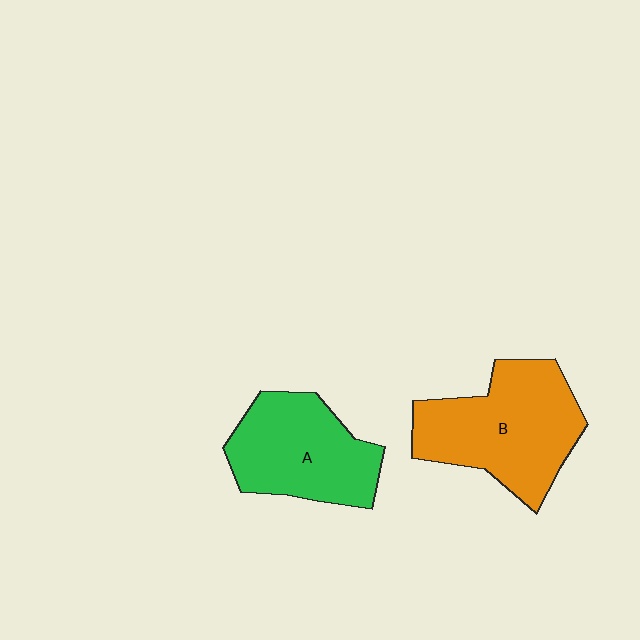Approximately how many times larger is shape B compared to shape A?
Approximately 1.2 times.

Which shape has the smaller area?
Shape A (green).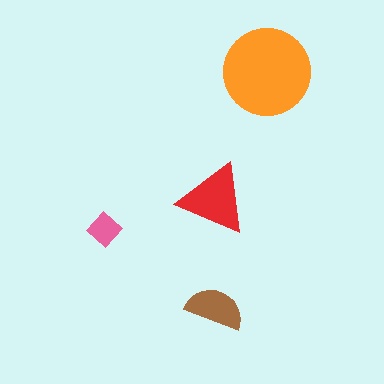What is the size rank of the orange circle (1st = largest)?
1st.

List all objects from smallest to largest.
The pink diamond, the brown semicircle, the red triangle, the orange circle.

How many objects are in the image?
There are 4 objects in the image.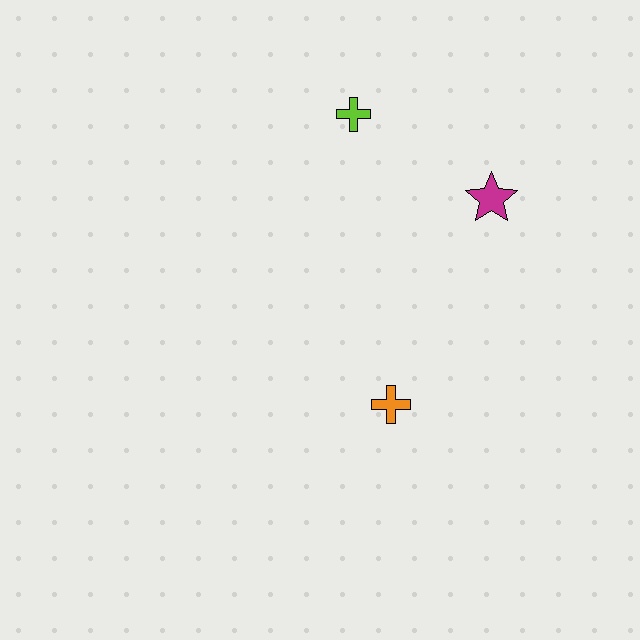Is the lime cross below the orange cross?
No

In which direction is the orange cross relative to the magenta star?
The orange cross is below the magenta star.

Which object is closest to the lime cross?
The magenta star is closest to the lime cross.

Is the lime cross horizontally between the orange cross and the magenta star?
No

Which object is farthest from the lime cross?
The orange cross is farthest from the lime cross.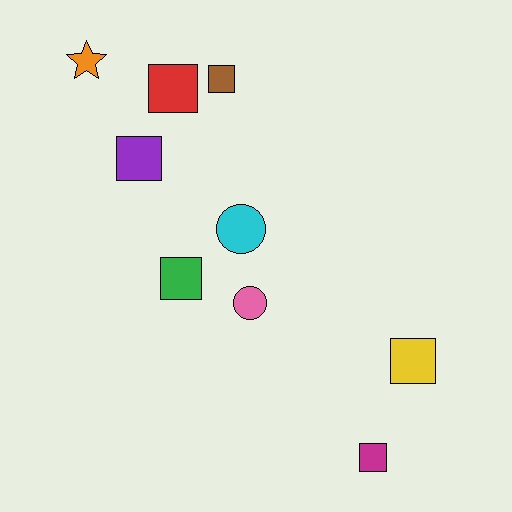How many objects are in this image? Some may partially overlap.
There are 9 objects.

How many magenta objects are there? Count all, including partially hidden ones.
There is 1 magenta object.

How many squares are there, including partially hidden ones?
There are 6 squares.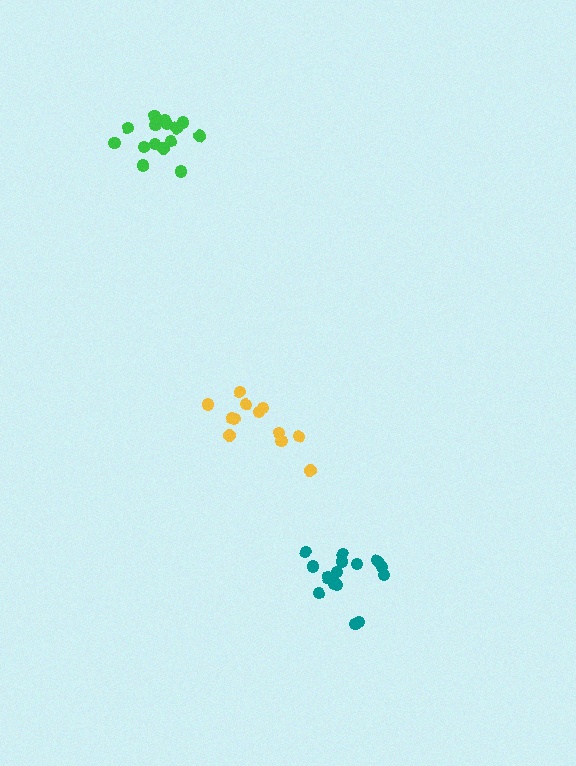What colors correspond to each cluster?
The clusters are colored: green, yellow, teal.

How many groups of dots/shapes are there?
There are 3 groups.